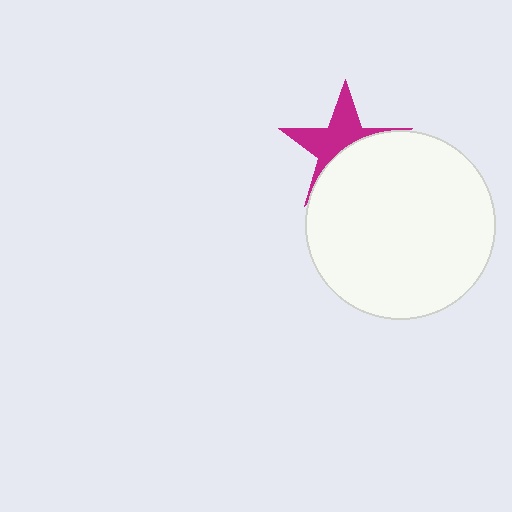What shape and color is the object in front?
The object in front is a white circle.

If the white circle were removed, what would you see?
You would see the complete magenta star.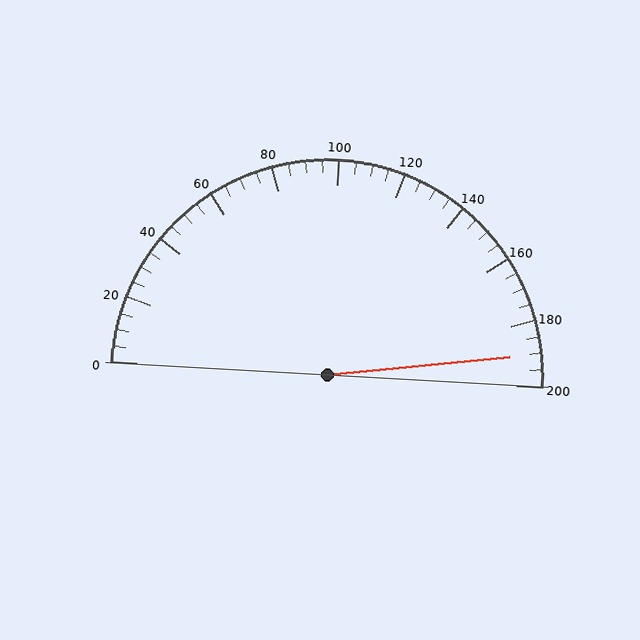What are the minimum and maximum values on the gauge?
The gauge ranges from 0 to 200.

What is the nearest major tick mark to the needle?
The nearest major tick mark is 200.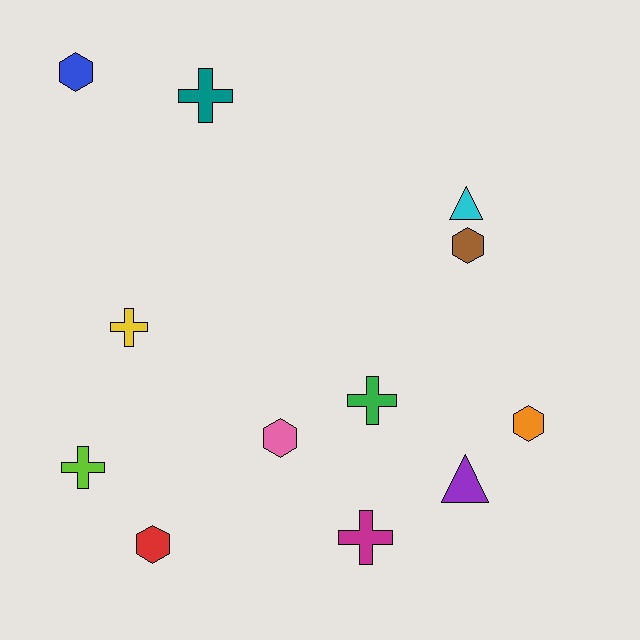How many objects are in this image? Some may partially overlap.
There are 12 objects.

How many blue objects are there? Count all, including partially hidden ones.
There is 1 blue object.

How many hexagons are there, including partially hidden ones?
There are 5 hexagons.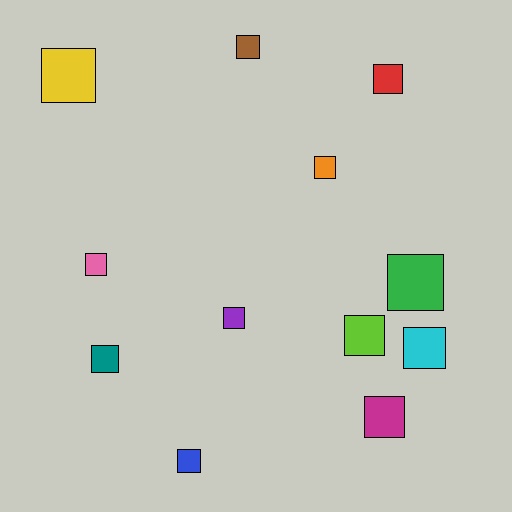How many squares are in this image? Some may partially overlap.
There are 12 squares.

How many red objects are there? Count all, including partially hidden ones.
There is 1 red object.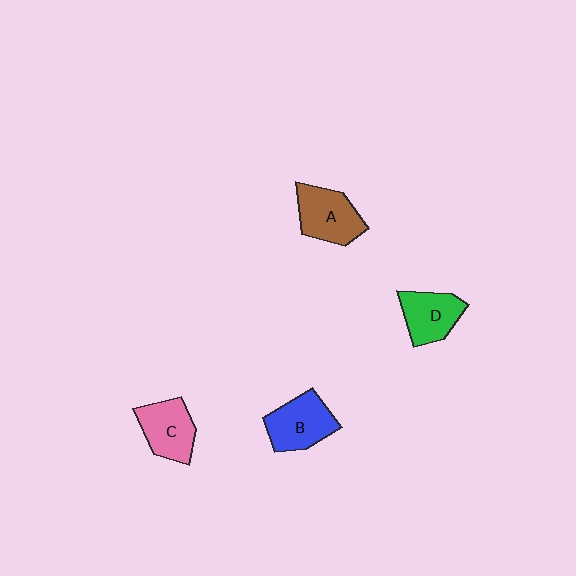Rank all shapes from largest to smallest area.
From largest to smallest: B (blue), A (brown), C (pink), D (green).